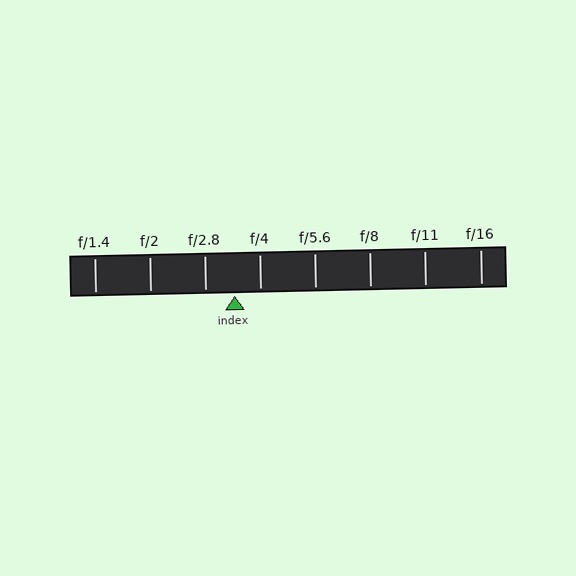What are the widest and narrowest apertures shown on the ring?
The widest aperture shown is f/1.4 and the narrowest is f/16.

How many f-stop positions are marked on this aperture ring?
There are 8 f-stop positions marked.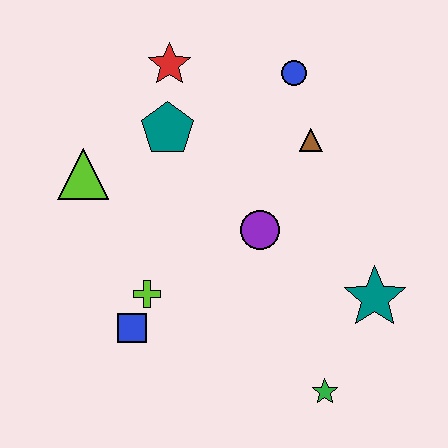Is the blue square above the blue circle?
No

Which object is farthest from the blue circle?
The green star is farthest from the blue circle.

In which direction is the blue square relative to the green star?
The blue square is to the left of the green star.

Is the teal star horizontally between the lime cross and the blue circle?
No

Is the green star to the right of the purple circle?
Yes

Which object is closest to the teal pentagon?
The red star is closest to the teal pentagon.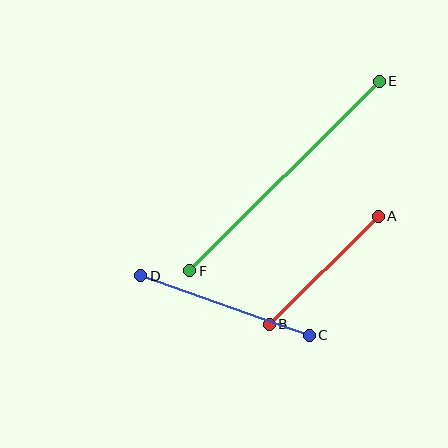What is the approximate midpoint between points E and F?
The midpoint is at approximately (284, 176) pixels.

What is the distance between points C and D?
The distance is approximately 179 pixels.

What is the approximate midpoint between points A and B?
The midpoint is at approximately (324, 270) pixels.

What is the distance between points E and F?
The distance is approximately 268 pixels.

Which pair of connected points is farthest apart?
Points E and F are farthest apart.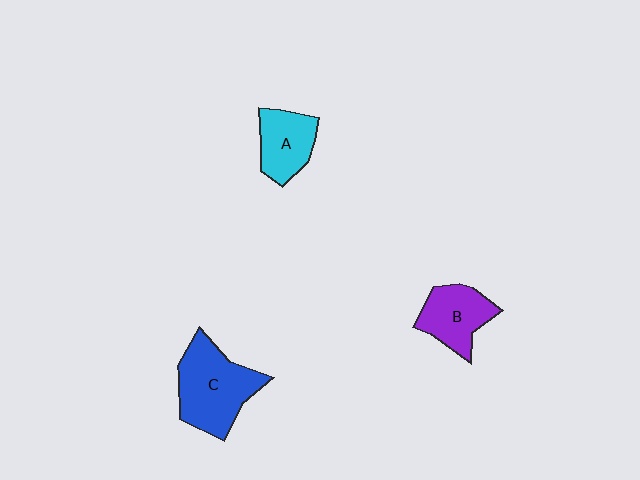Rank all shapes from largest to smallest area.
From largest to smallest: C (blue), B (purple), A (cyan).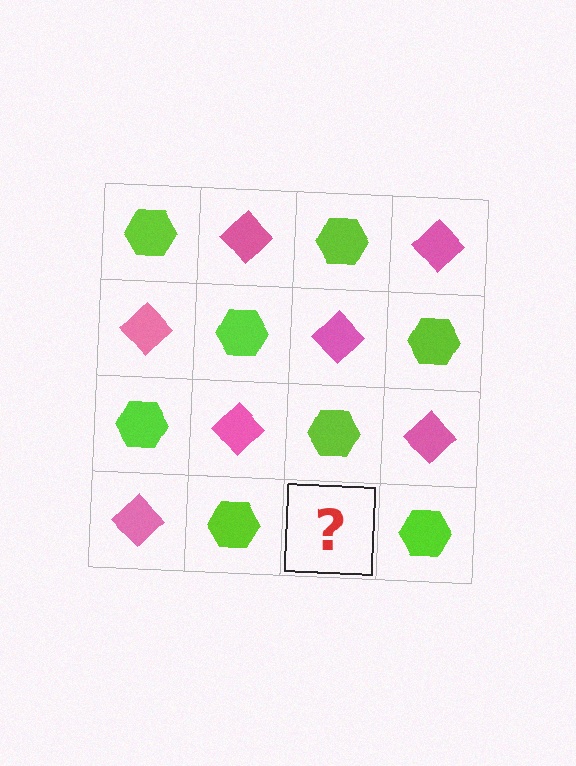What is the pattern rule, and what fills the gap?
The rule is that it alternates lime hexagon and pink diamond in a checkerboard pattern. The gap should be filled with a pink diamond.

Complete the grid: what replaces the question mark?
The question mark should be replaced with a pink diamond.